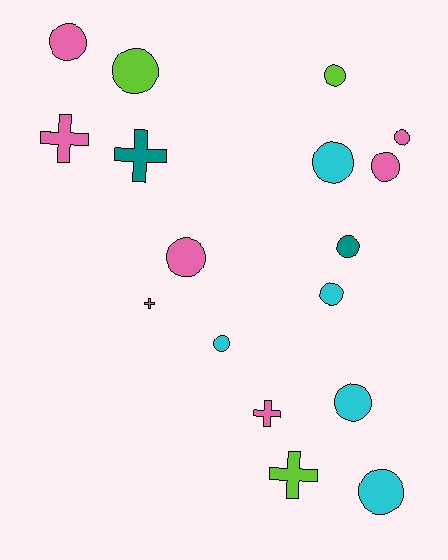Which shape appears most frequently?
Circle, with 12 objects.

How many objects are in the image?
There are 17 objects.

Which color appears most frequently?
Pink, with 7 objects.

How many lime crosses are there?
There is 1 lime cross.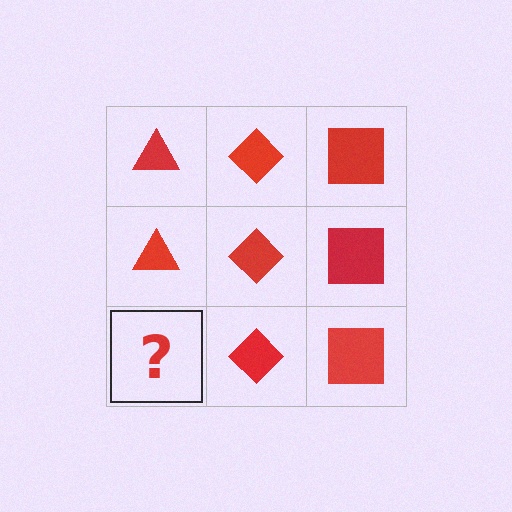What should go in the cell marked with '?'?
The missing cell should contain a red triangle.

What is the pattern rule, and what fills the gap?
The rule is that each column has a consistent shape. The gap should be filled with a red triangle.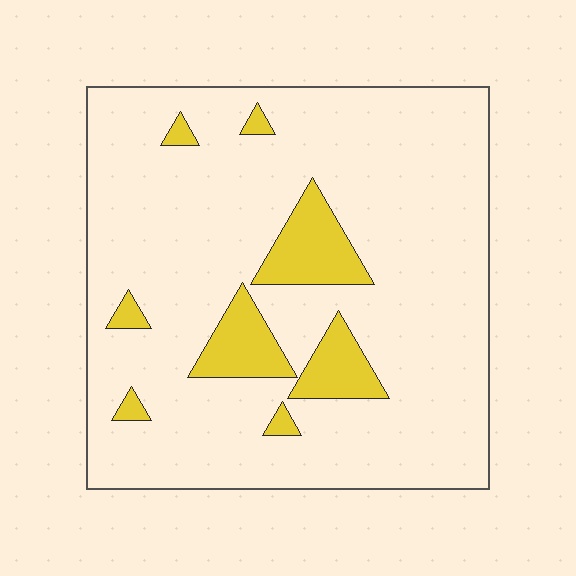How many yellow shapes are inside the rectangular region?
8.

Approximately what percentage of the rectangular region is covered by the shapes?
Approximately 15%.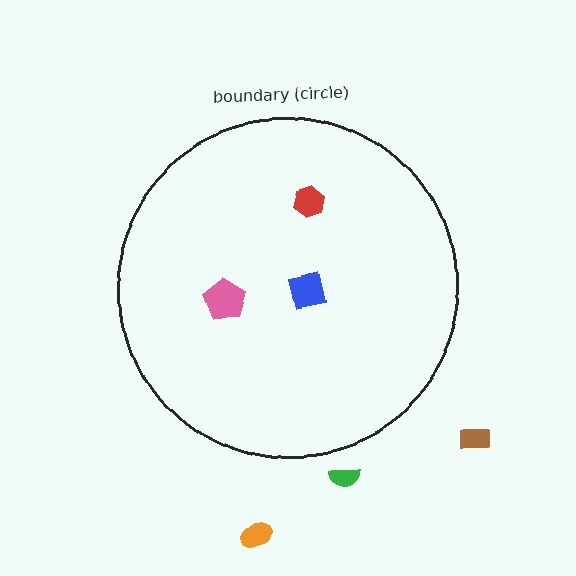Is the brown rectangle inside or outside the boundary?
Outside.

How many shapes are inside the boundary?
3 inside, 3 outside.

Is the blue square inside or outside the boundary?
Inside.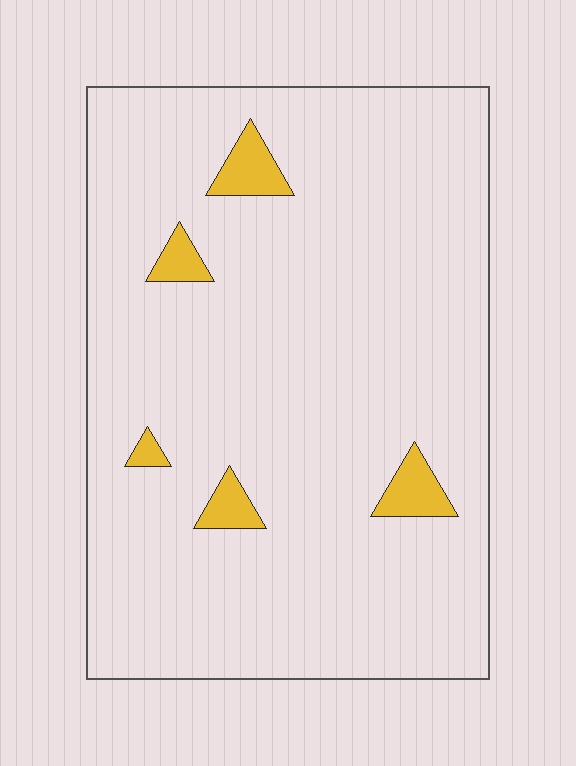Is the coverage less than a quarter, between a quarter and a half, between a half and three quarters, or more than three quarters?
Less than a quarter.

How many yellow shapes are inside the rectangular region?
5.